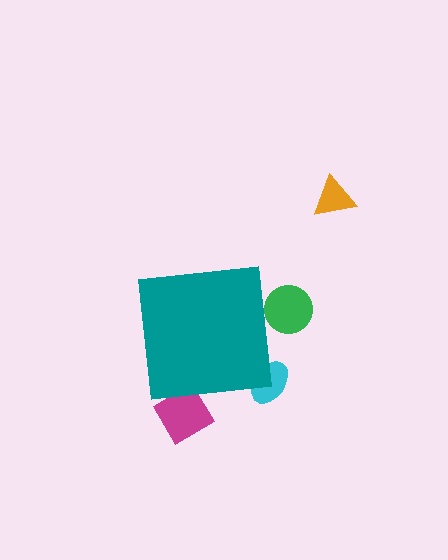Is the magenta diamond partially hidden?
Yes, the magenta diamond is partially hidden behind the teal square.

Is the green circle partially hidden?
Yes, the green circle is partially hidden behind the teal square.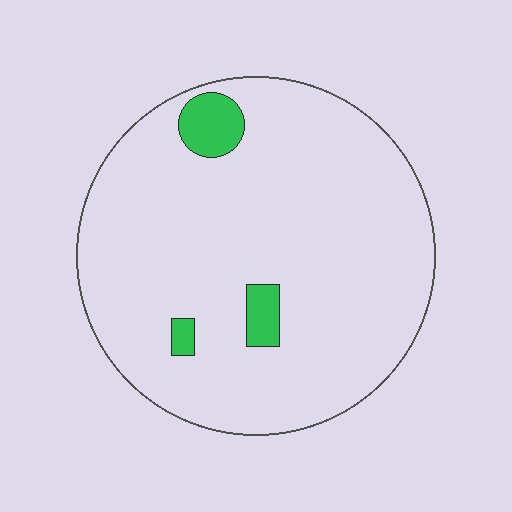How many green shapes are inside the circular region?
3.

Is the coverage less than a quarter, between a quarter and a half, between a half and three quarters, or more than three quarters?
Less than a quarter.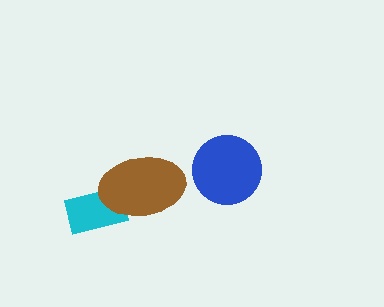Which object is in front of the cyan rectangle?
The brown ellipse is in front of the cyan rectangle.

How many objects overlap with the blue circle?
0 objects overlap with the blue circle.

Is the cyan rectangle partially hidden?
Yes, it is partially covered by another shape.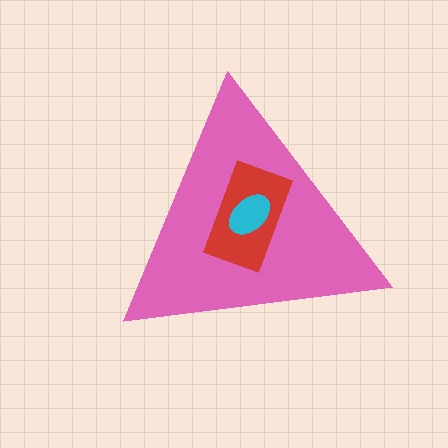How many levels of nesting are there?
3.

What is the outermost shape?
The pink triangle.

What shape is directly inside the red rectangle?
The cyan ellipse.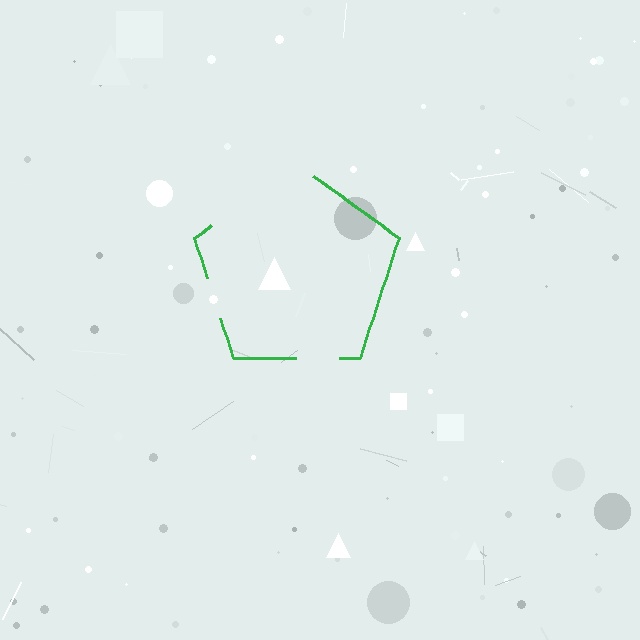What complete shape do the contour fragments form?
The contour fragments form a pentagon.